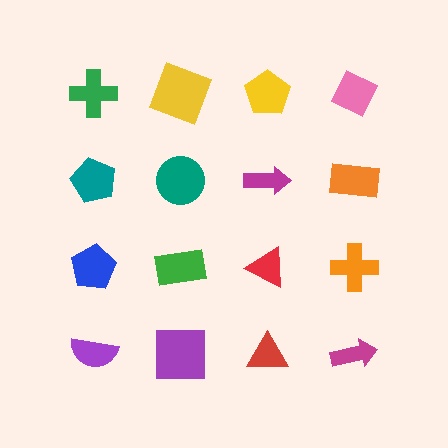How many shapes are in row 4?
4 shapes.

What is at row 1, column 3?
A yellow pentagon.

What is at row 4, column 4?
A magenta arrow.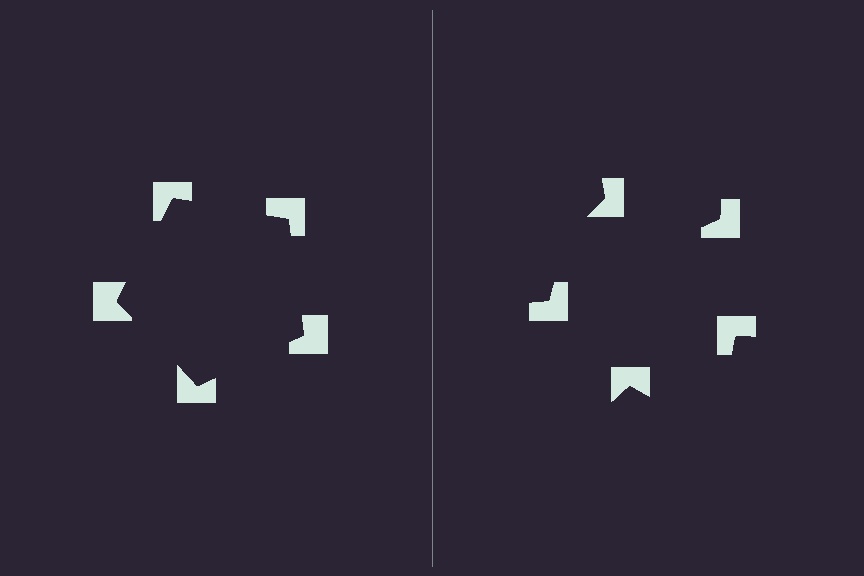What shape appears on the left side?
An illusory pentagon.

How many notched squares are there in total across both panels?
10 — 5 on each side.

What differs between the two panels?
The notched squares are positioned identically on both sides; only the wedge orientations differ. On the left they align to a pentagon; on the right they are misaligned.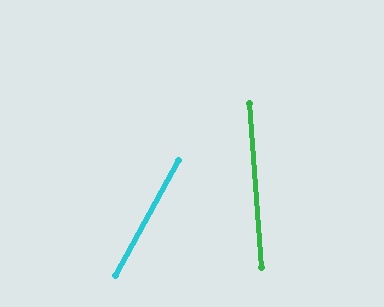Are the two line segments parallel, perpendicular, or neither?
Neither parallel nor perpendicular — they differ by about 33°.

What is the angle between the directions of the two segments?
Approximately 33 degrees.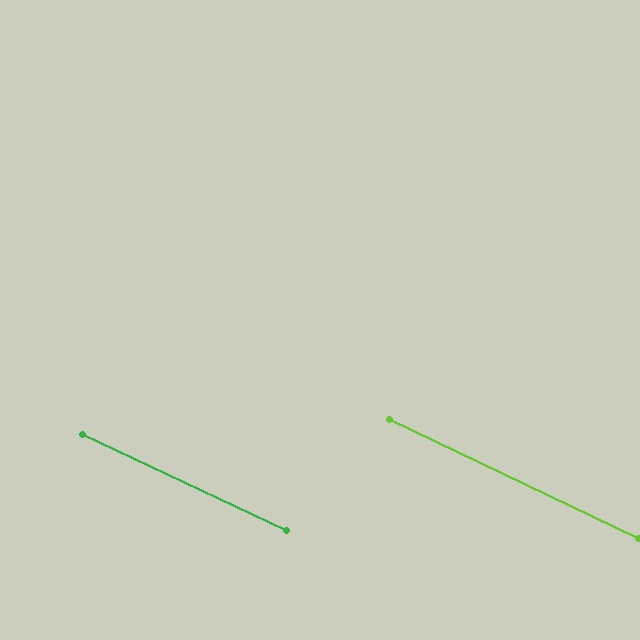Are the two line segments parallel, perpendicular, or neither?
Parallel — their directions differ by only 0.3°.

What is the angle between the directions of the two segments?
Approximately 0 degrees.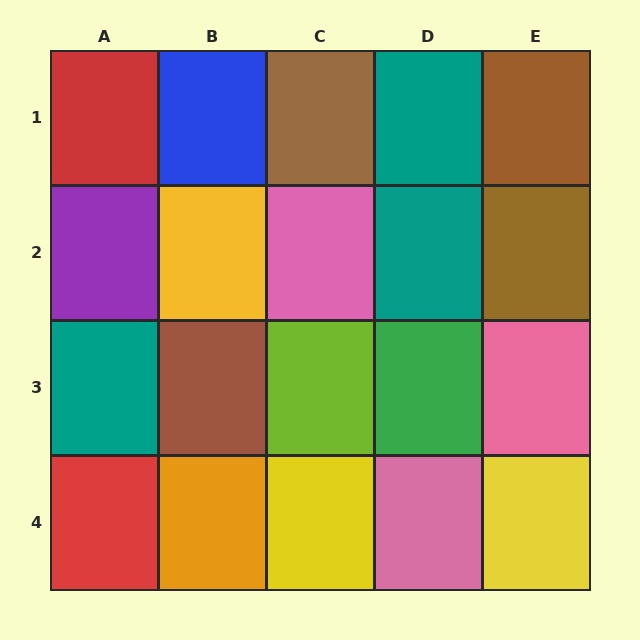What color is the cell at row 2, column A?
Purple.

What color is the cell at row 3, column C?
Lime.